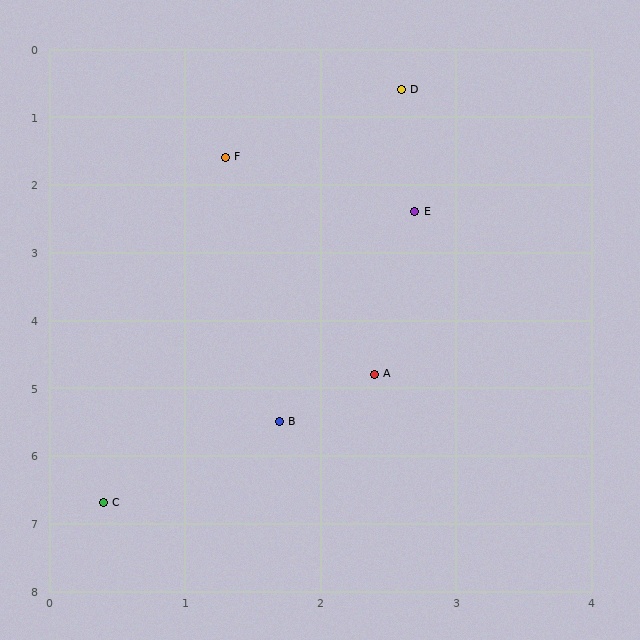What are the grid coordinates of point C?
Point C is at approximately (0.4, 6.7).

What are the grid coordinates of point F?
Point F is at approximately (1.3, 1.6).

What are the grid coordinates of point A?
Point A is at approximately (2.4, 4.8).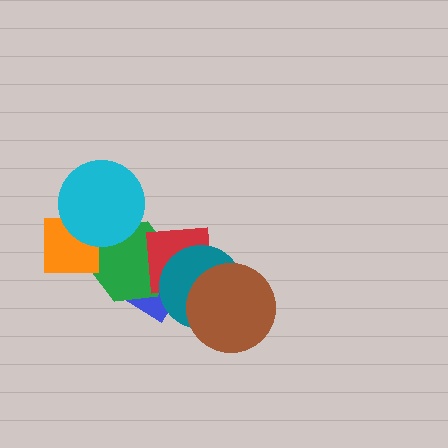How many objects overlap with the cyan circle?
2 objects overlap with the cyan circle.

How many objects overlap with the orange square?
2 objects overlap with the orange square.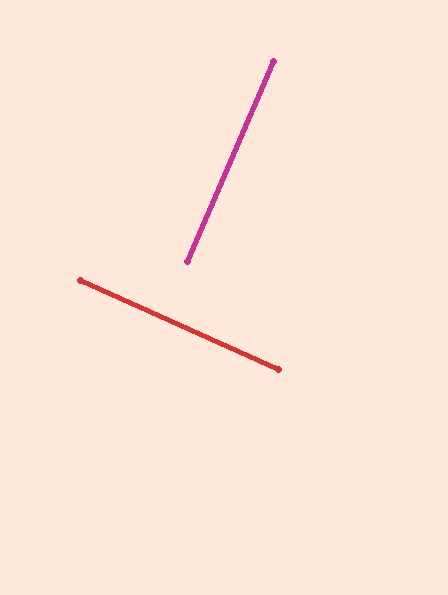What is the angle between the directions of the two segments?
Approximately 89 degrees.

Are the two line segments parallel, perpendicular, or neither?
Perpendicular — they meet at approximately 89°.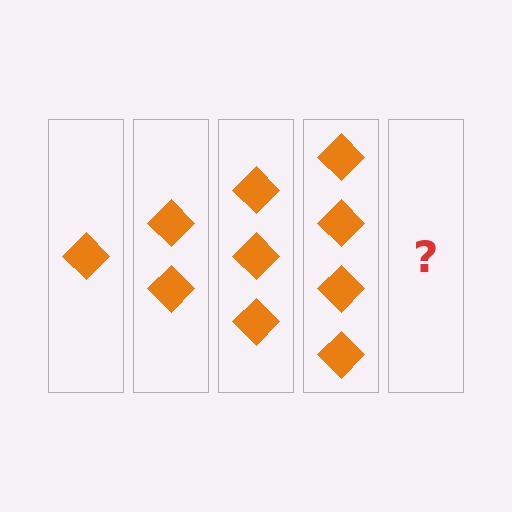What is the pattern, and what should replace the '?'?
The pattern is that each step adds one more diamond. The '?' should be 5 diamonds.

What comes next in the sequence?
The next element should be 5 diamonds.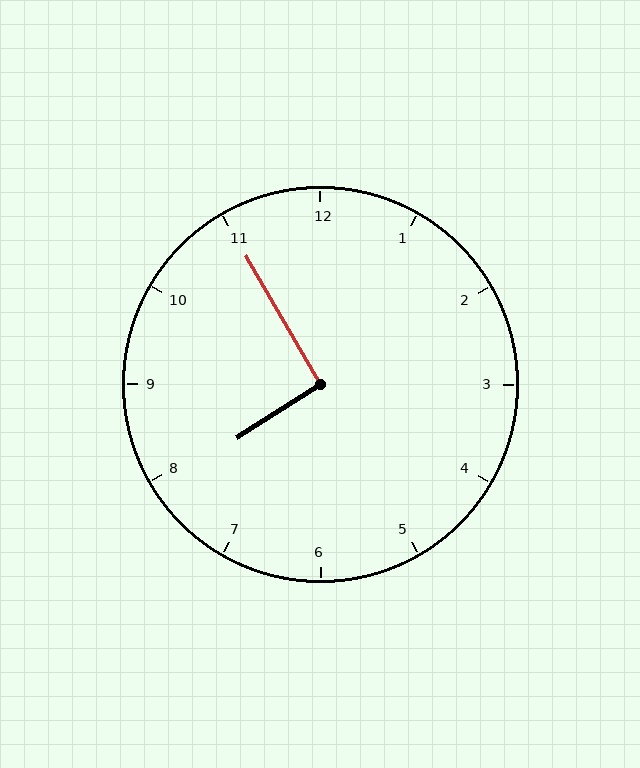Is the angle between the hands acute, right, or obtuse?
It is right.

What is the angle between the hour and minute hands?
Approximately 92 degrees.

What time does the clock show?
7:55.